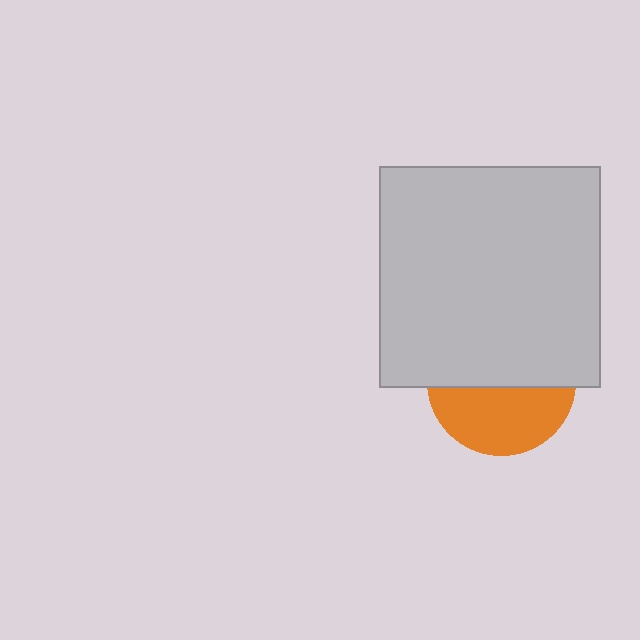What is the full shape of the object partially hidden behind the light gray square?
The partially hidden object is an orange circle.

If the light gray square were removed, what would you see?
You would see the complete orange circle.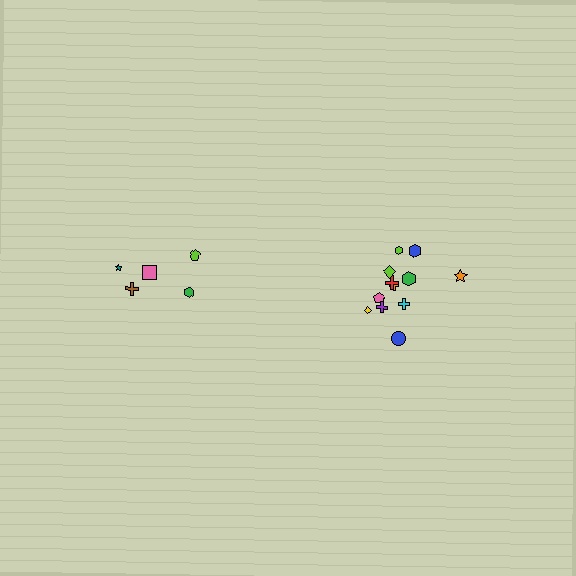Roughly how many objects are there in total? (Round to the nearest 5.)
Roughly 15 objects in total.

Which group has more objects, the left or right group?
The right group.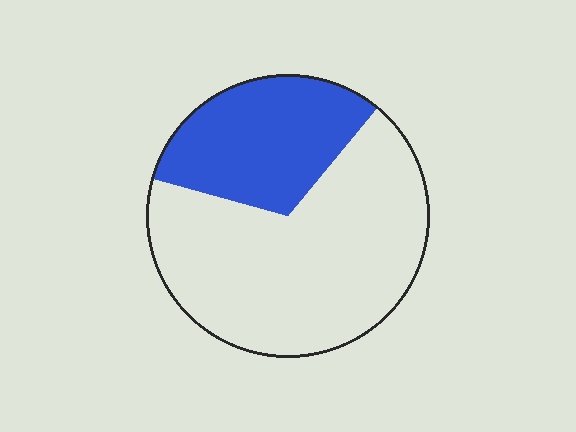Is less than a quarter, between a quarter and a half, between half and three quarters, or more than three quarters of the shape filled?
Between a quarter and a half.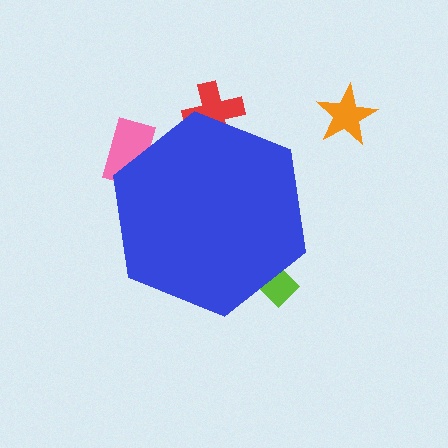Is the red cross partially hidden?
Yes, the red cross is partially hidden behind the blue hexagon.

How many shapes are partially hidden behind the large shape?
3 shapes are partially hidden.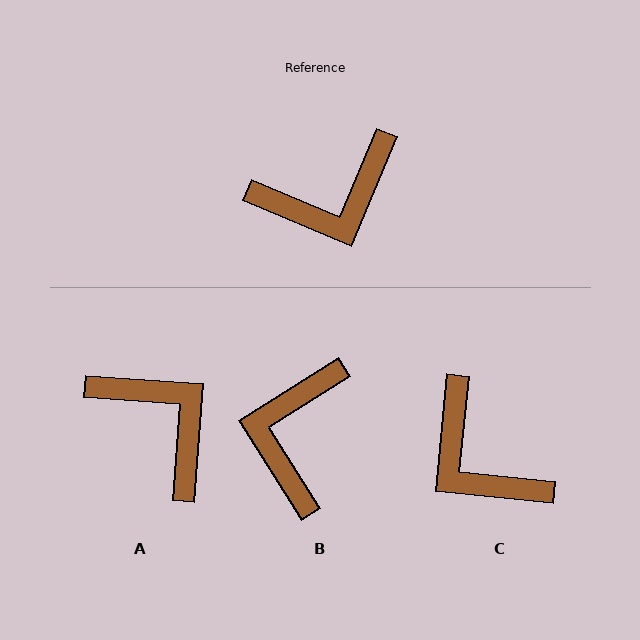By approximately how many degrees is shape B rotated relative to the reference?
Approximately 125 degrees clockwise.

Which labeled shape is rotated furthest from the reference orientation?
B, about 125 degrees away.